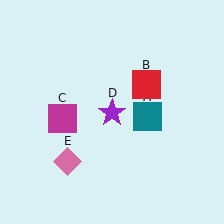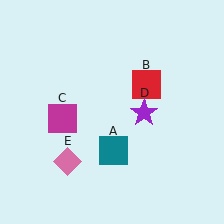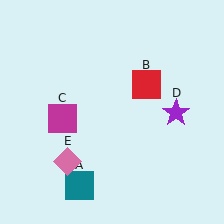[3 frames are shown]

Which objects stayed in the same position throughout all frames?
Red square (object B) and magenta square (object C) and pink diamond (object E) remained stationary.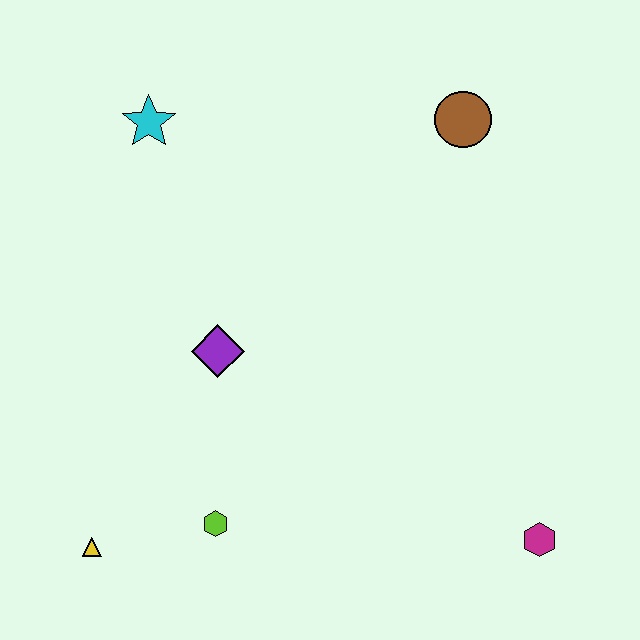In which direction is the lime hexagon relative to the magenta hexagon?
The lime hexagon is to the left of the magenta hexagon.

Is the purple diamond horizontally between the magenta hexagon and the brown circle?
No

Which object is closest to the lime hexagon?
The yellow triangle is closest to the lime hexagon.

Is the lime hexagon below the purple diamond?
Yes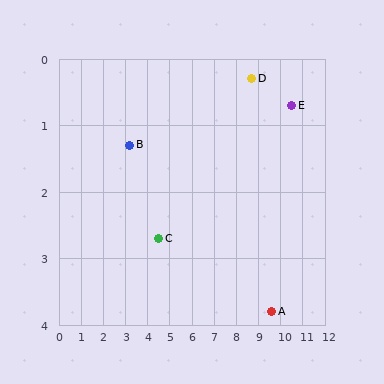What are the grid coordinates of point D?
Point D is at approximately (8.7, 0.3).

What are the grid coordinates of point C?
Point C is at approximately (4.5, 2.7).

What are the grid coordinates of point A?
Point A is at approximately (9.6, 3.8).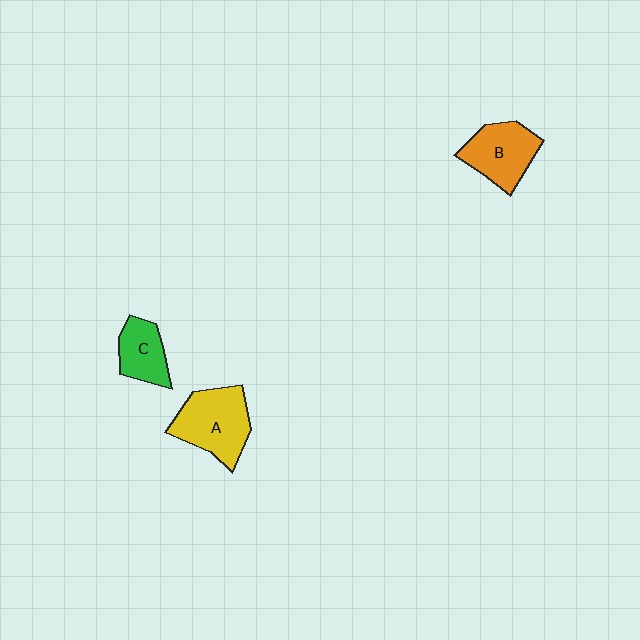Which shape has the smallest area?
Shape C (green).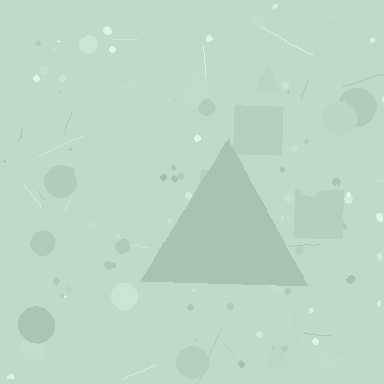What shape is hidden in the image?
A triangle is hidden in the image.